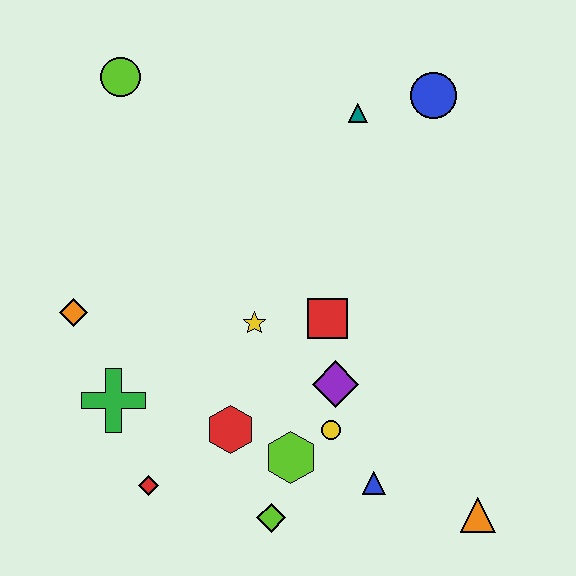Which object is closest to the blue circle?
The teal triangle is closest to the blue circle.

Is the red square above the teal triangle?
No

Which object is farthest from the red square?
The lime circle is farthest from the red square.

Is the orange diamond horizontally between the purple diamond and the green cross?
No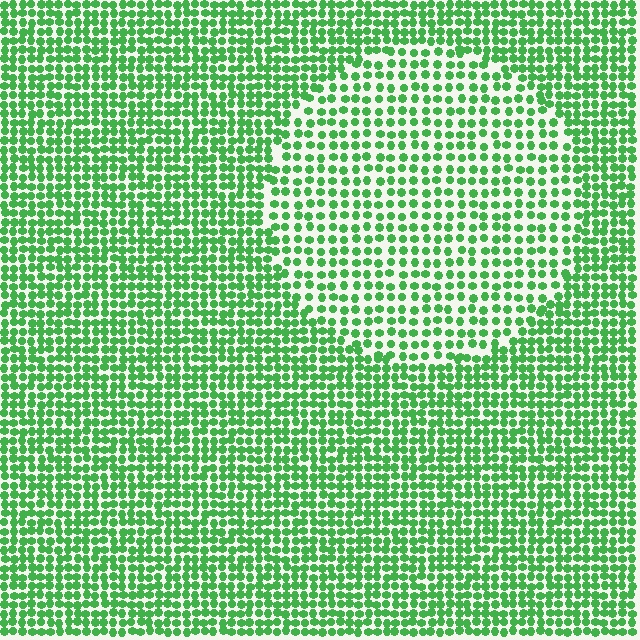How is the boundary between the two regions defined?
The boundary is defined by a change in element density (approximately 1.6x ratio). All elements are the same color, size, and shape.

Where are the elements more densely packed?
The elements are more densely packed outside the circle boundary.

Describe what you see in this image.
The image contains small green elements arranged at two different densities. A circle-shaped region is visible where the elements are less densely packed than the surrounding area.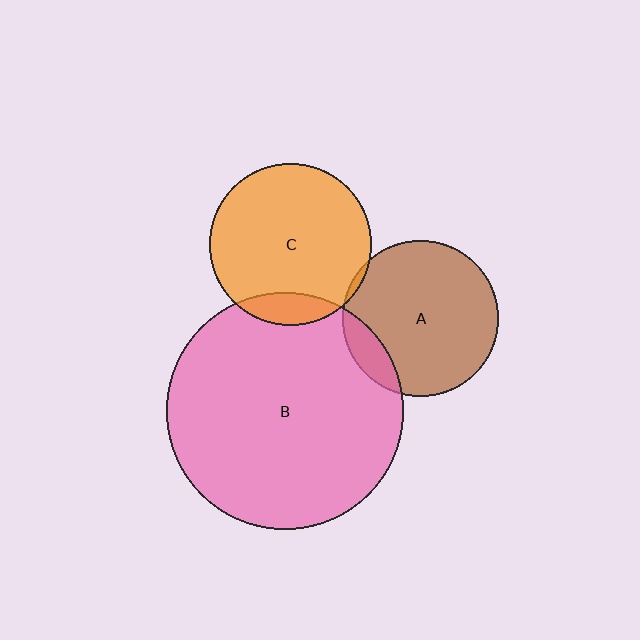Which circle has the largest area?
Circle B (pink).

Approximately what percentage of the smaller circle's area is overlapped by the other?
Approximately 10%.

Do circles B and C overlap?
Yes.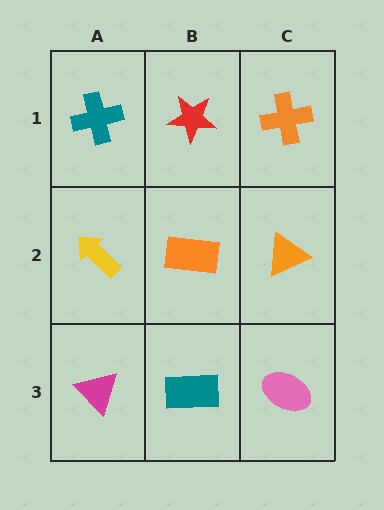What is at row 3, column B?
A teal rectangle.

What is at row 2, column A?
A yellow arrow.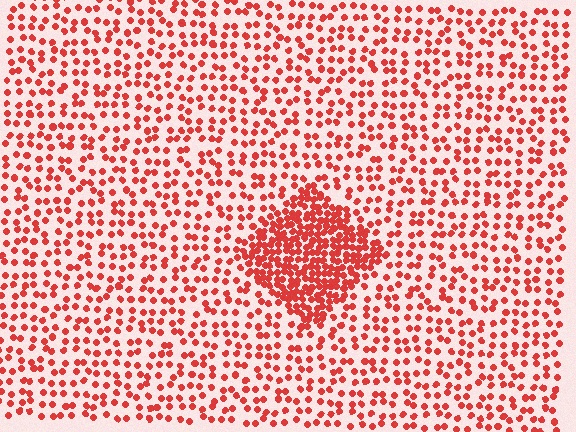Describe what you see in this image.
The image contains small red elements arranged at two different densities. A diamond-shaped region is visible where the elements are more densely packed than the surrounding area.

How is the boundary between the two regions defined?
The boundary is defined by a change in element density (approximately 2.5x ratio). All elements are the same color, size, and shape.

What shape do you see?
I see a diamond.